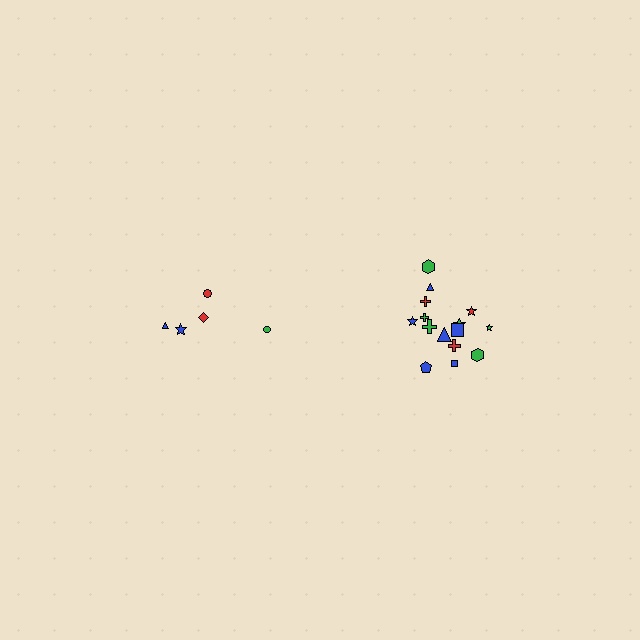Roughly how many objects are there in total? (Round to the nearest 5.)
Roughly 20 objects in total.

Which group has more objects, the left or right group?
The right group.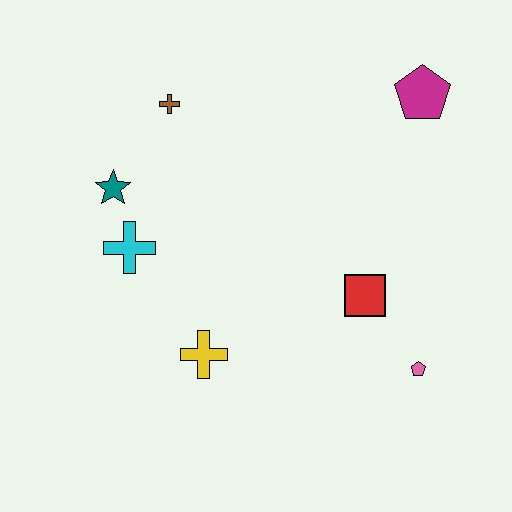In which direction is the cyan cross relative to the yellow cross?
The cyan cross is above the yellow cross.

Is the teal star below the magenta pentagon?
Yes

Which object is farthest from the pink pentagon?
The brown cross is farthest from the pink pentagon.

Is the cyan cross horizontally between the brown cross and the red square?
No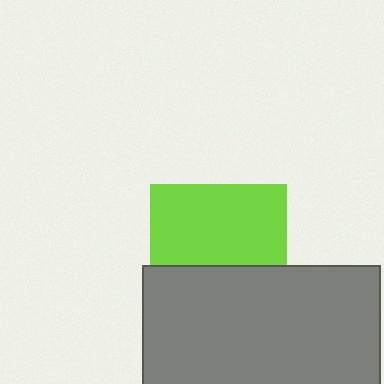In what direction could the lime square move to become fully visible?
The lime square could move up. That would shift it out from behind the gray rectangle entirely.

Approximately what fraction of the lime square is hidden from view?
Roughly 41% of the lime square is hidden behind the gray rectangle.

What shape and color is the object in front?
The object in front is a gray rectangle.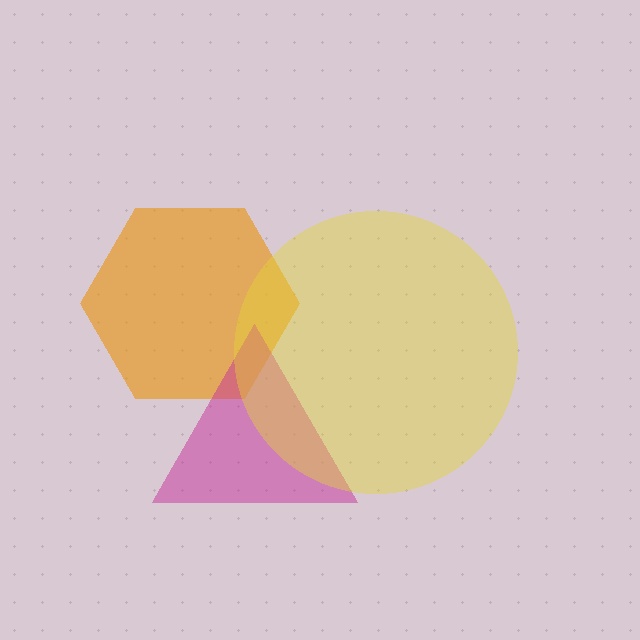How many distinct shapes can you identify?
There are 3 distinct shapes: an orange hexagon, a magenta triangle, a yellow circle.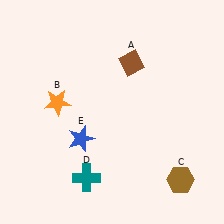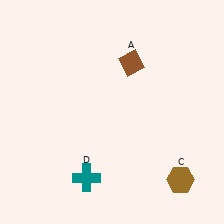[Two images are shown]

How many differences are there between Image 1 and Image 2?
There are 2 differences between the two images.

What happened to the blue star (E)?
The blue star (E) was removed in Image 2. It was in the bottom-left area of Image 1.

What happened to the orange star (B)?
The orange star (B) was removed in Image 2. It was in the top-left area of Image 1.